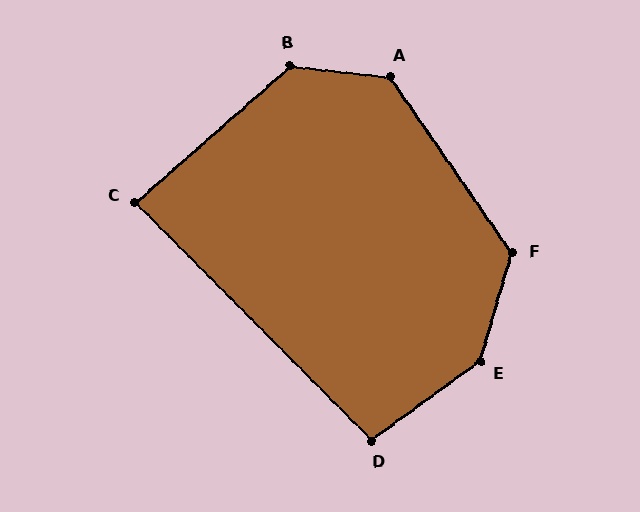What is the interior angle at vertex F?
Approximately 129 degrees (obtuse).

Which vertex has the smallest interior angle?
C, at approximately 87 degrees.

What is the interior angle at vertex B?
Approximately 132 degrees (obtuse).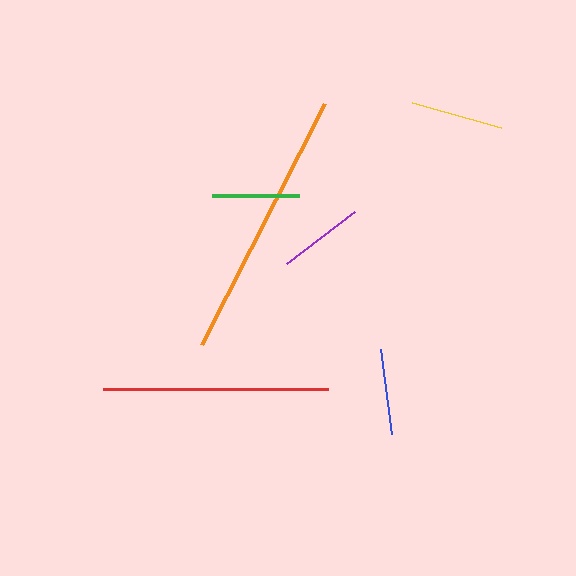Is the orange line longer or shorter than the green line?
The orange line is longer than the green line.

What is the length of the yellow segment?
The yellow segment is approximately 92 pixels long.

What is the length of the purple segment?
The purple segment is approximately 85 pixels long.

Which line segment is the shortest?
The purple line is the shortest at approximately 85 pixels.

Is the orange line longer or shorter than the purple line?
The orange line is longer than the purple line.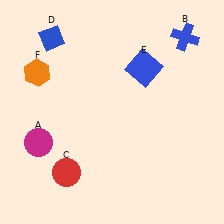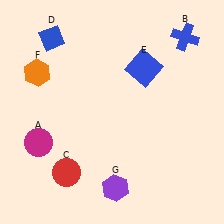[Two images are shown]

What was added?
A purple hexagon (G) was added in Image 2.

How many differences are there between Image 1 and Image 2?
There is 1 difference between the two images.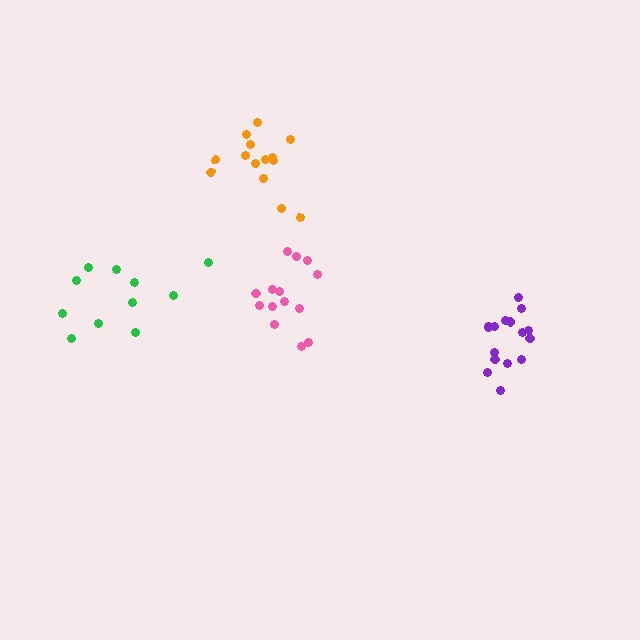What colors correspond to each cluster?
The clusters are colored: orange, green, pink, purple.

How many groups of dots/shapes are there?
There are 4 groups.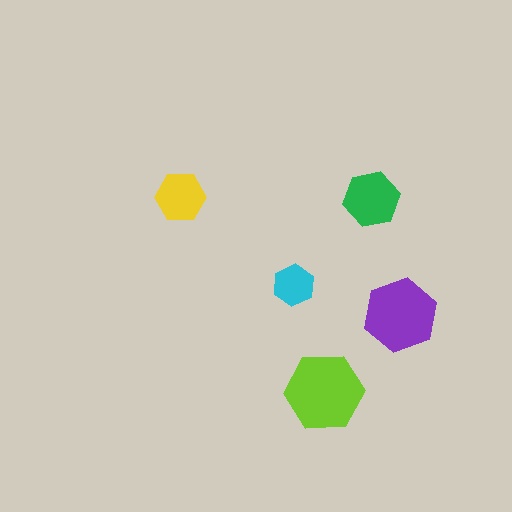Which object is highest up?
The yellow hexagon is topmost.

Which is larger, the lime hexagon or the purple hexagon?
The lime one.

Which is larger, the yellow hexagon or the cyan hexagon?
The yellow one.